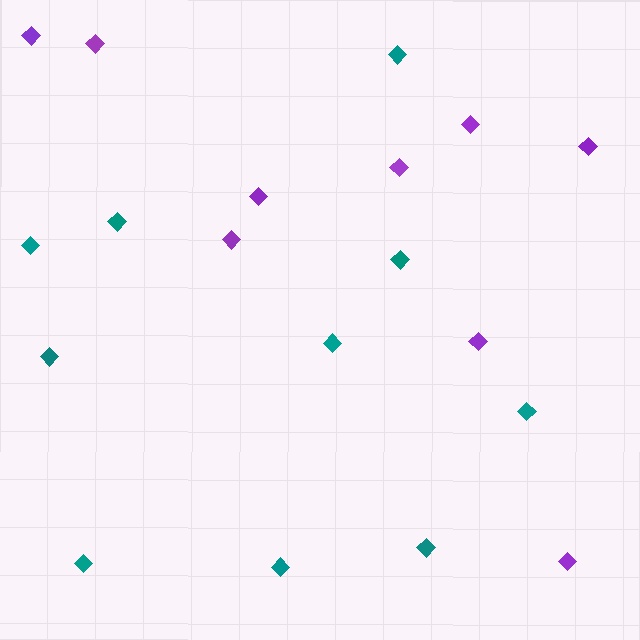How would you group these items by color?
There are 2 groups: one group of teal diamonds (10) and one group of purple diamonds (9).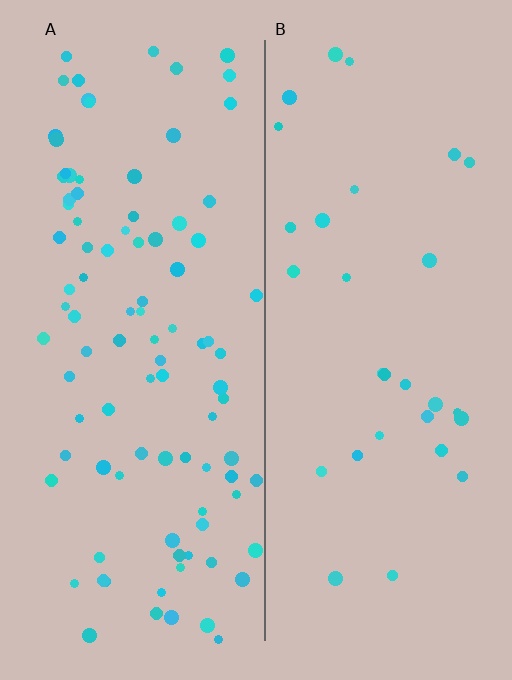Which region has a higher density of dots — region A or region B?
A (the left).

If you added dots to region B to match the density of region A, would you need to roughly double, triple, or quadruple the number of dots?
Approximately triple.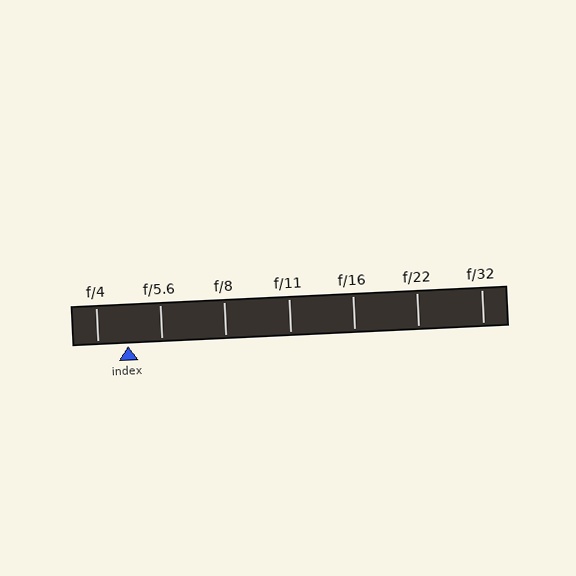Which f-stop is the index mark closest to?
The index mark is closest to f/4.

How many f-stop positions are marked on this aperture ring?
There are 7 f-stop positions marked.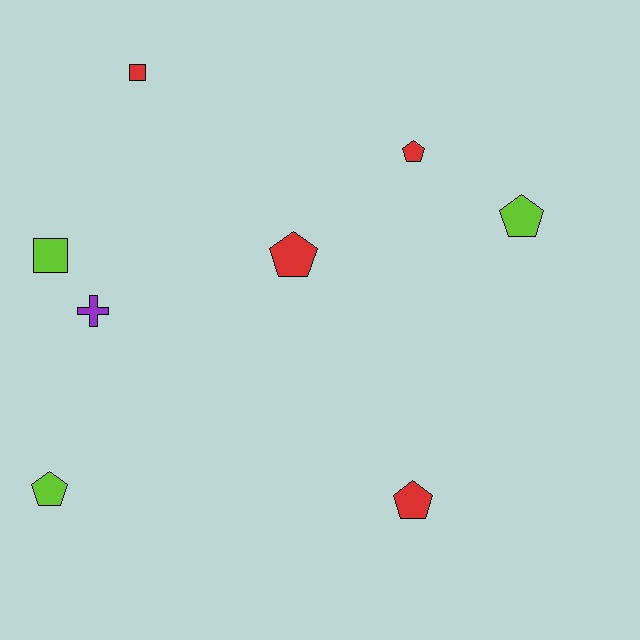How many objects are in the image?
There are 8 objects.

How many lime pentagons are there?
There are 2 lime pentagons.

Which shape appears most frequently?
Pentagon, with 5 objects.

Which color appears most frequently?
Red, with 4 objects.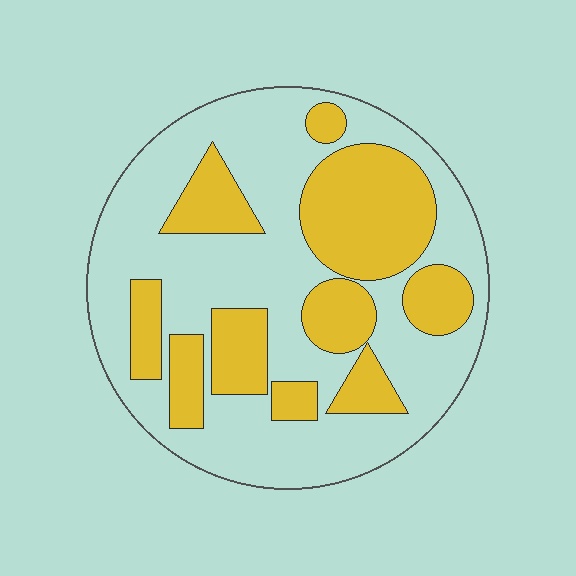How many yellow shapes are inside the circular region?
10.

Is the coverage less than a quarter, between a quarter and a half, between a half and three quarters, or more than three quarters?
Between a quarter and a half.